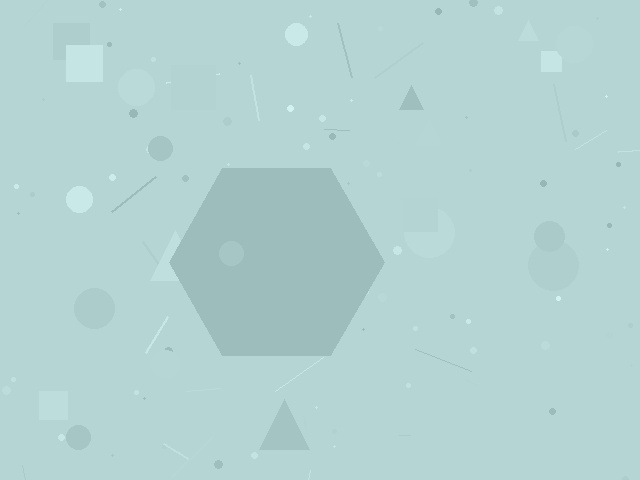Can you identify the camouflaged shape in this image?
The camouflaged shape is a hexagon.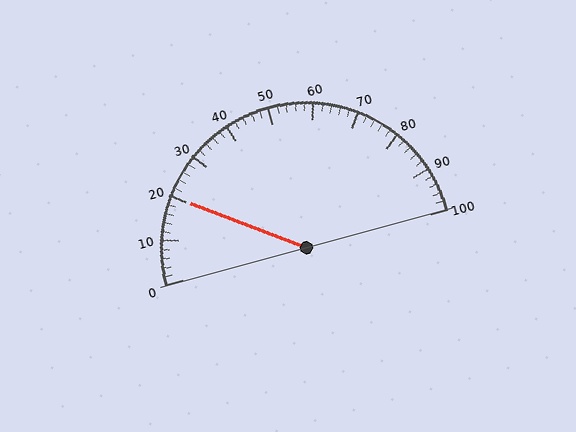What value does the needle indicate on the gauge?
The needle indicates approximately 20.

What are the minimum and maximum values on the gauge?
The gauge ranges from 0 to 100.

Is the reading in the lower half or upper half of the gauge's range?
The reading is in the lower half of the range (0 to 100).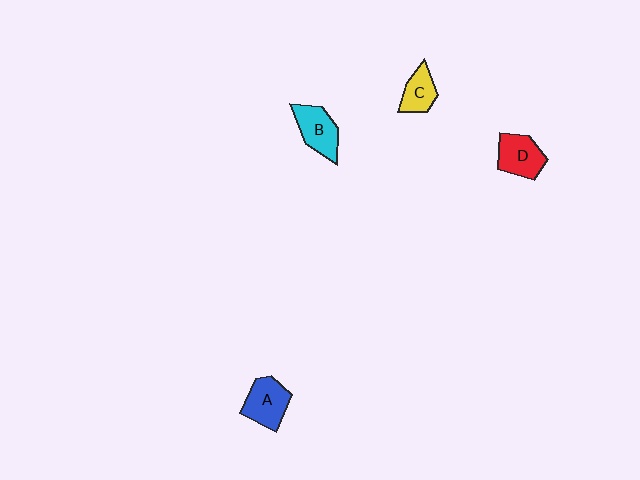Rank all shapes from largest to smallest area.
From largest to smallest: A (blue), D (red), B (cyan), C (yellow).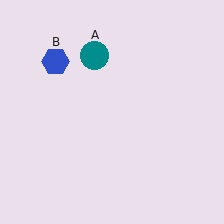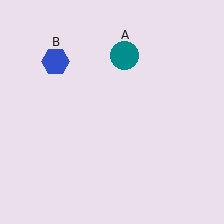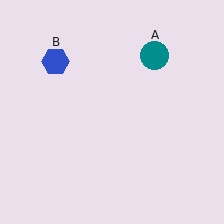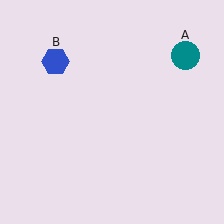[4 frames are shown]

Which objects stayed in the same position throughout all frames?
Blue hexagon (object B) remained stationary.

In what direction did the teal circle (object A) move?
The teal circle (object A) moved right.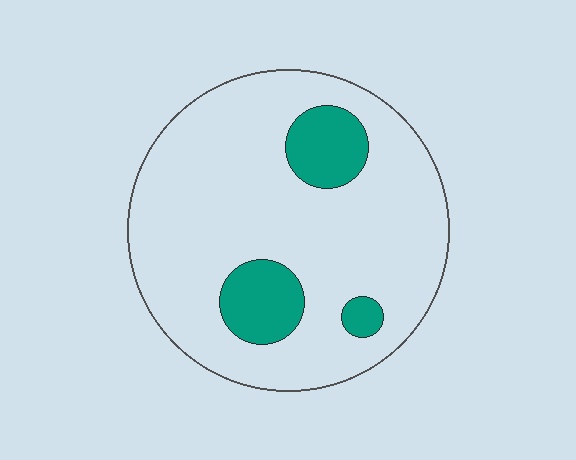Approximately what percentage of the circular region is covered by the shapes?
Approximately 15%.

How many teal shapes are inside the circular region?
3.